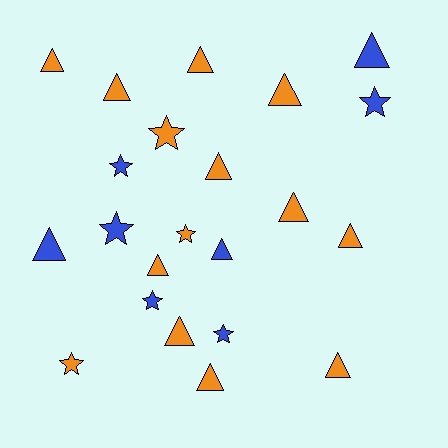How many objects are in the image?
There are 22 objects.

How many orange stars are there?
There are 3 orange stars.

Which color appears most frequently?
Orange, with 14 objects.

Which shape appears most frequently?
Triangle, with 14 objects.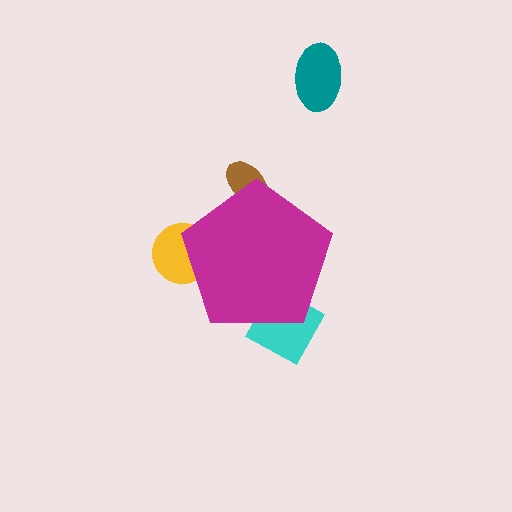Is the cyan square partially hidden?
Yes, the cyan square is partially hidden behind the magenta pentagon.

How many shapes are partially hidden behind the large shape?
3 shapes are partially hidden.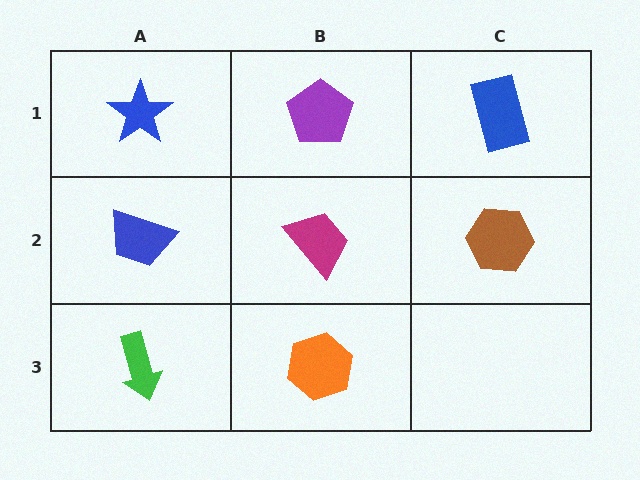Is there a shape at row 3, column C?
No, that cell is empty.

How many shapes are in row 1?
3 shapes.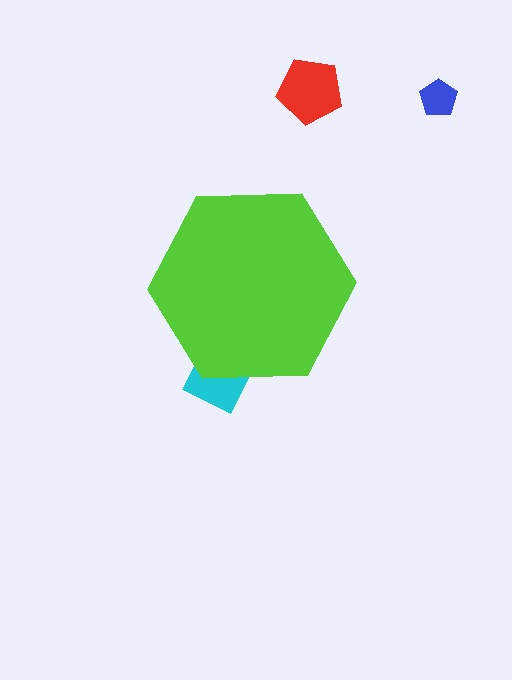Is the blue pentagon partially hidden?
No, the blue pentagon is fully visible.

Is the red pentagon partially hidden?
No, the red pentagon is fully visible.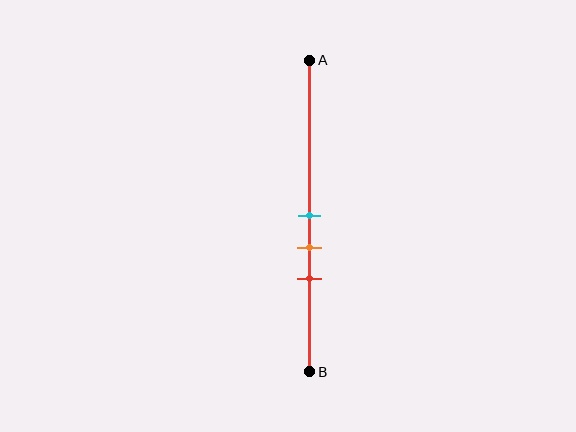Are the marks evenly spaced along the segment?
Yes, the marks are approximately evenly spaced.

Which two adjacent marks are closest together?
The cyan and orange marks are the closest adjacent pair.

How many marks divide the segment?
There are 3 marks dividing the segment.